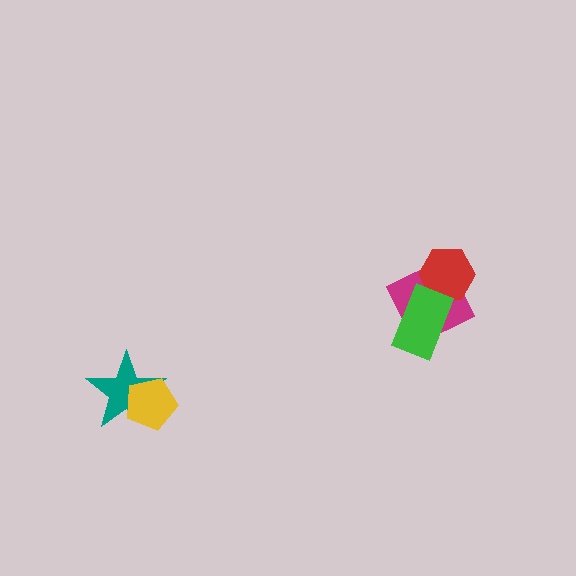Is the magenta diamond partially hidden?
Yes, it is partially covered by another shape.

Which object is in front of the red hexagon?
The green rectangle is in front of the red hexagon.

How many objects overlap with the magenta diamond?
2 objects overlap with the magenta diamond.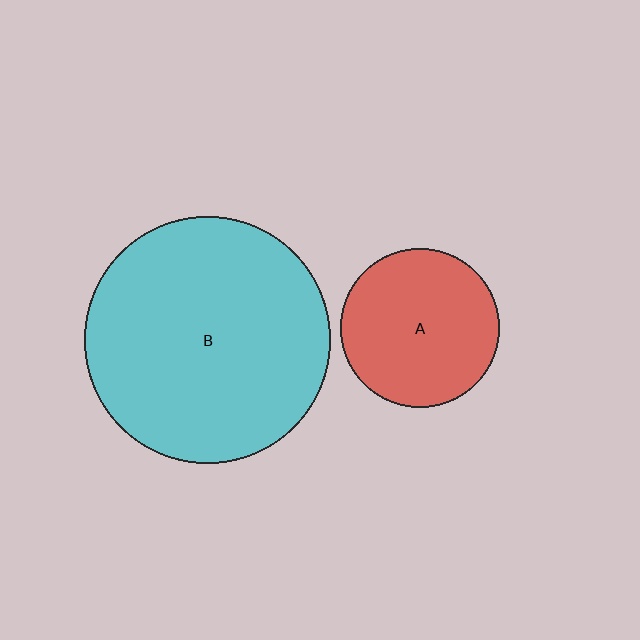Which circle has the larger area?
Circle B (cyan).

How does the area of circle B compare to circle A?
Approximately 2.4 times.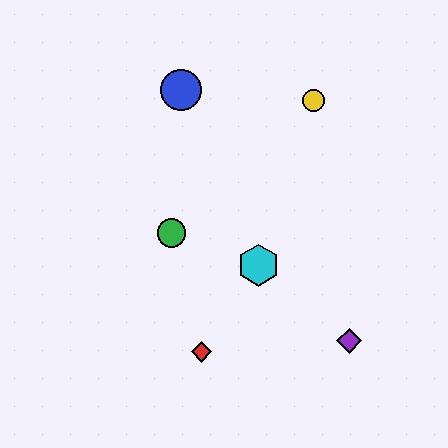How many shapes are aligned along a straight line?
3 shapes (the blue circle, the orange diamond, the cyan hexagon) are aligned along a straight line.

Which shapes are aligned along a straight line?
The blue circle, the orange diamond, the cyan hexagon are aligned along a straight line.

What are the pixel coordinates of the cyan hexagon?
The cyan hexagon is at (259, 265).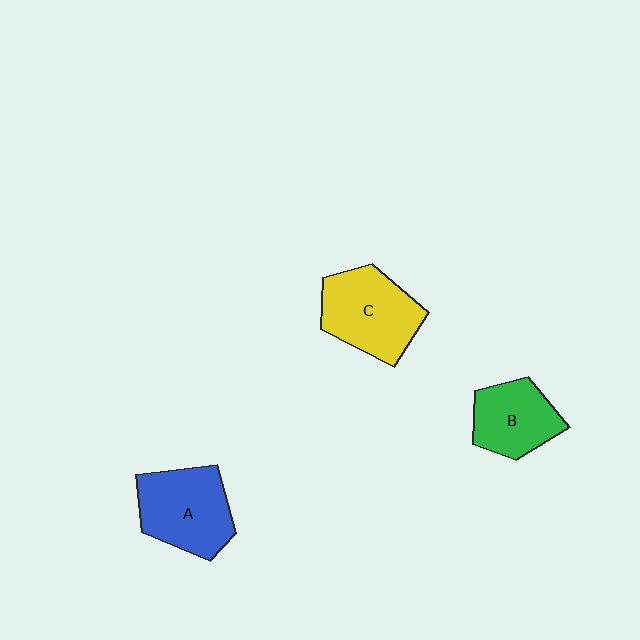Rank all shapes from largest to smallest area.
From largest to smallest: C (yellow), A (blue), B (green).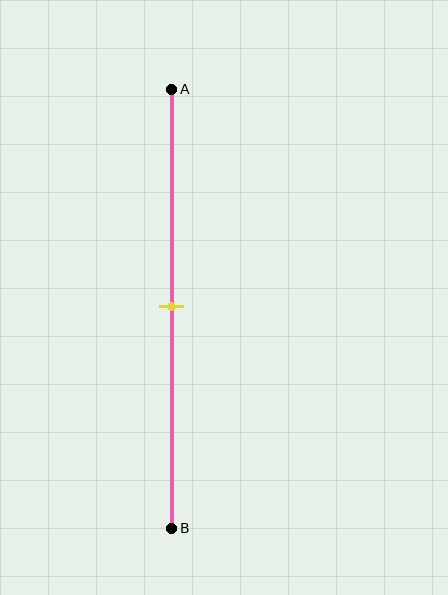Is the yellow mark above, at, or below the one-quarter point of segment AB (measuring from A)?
The yellow mark is below the one-quarter point of segment AB.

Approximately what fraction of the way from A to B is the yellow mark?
The yellow mark is approximately 50% of the way from A to B.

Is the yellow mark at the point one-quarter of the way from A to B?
No, the mark is at about 50% from A, not at the 25% one-quarter point.